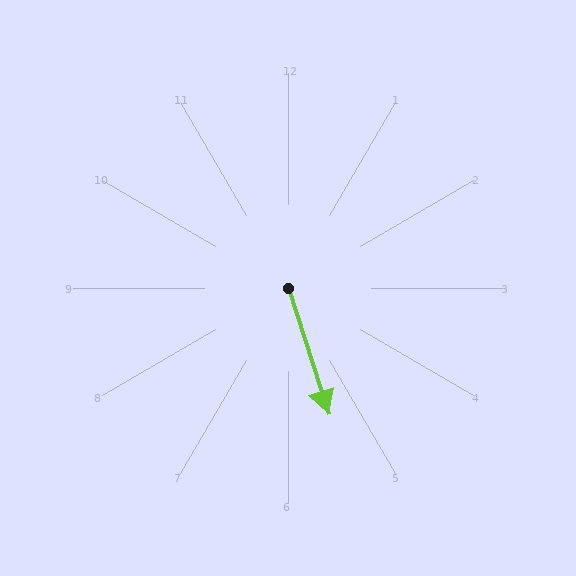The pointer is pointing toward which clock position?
Roughly 5 o'clock.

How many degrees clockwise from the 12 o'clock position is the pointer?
Approximately 162 degrees.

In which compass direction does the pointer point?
South.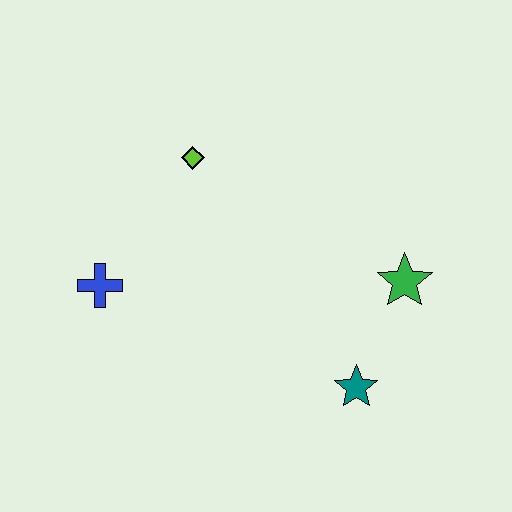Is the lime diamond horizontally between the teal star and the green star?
No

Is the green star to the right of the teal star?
Yes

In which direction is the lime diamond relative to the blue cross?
The lime diamond is above the blue cross.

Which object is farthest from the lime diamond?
The teal star is farthest from the lime diamond.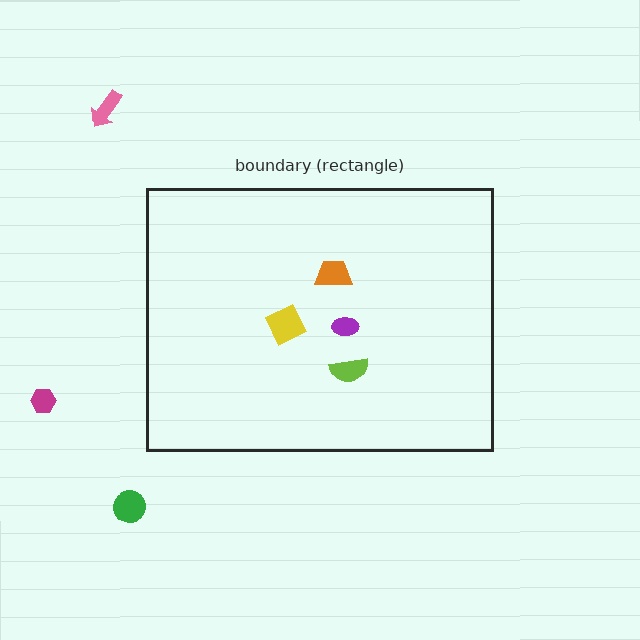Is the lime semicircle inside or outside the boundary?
Inside.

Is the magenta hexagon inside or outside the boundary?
Outside.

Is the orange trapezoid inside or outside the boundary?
Inside.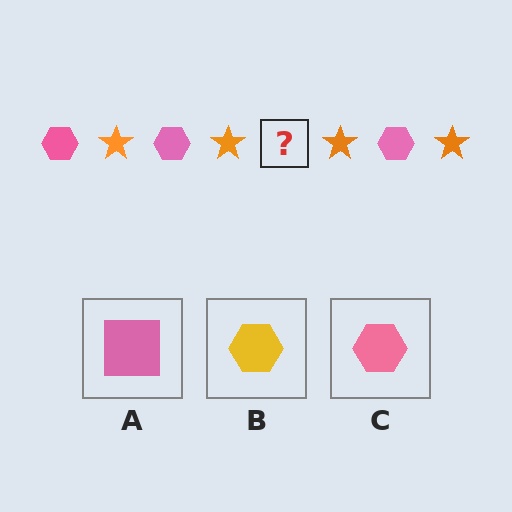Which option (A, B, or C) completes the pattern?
C.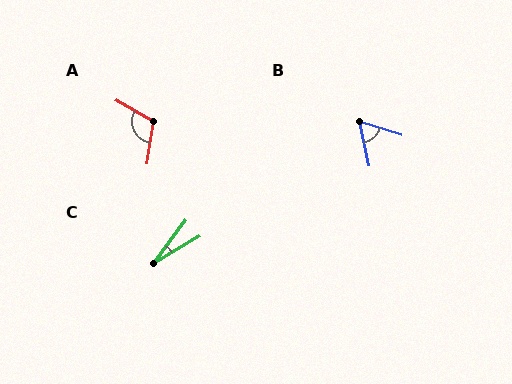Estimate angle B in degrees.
Approximately 60 degrees.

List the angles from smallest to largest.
C (22°), B (60°), A (110°).